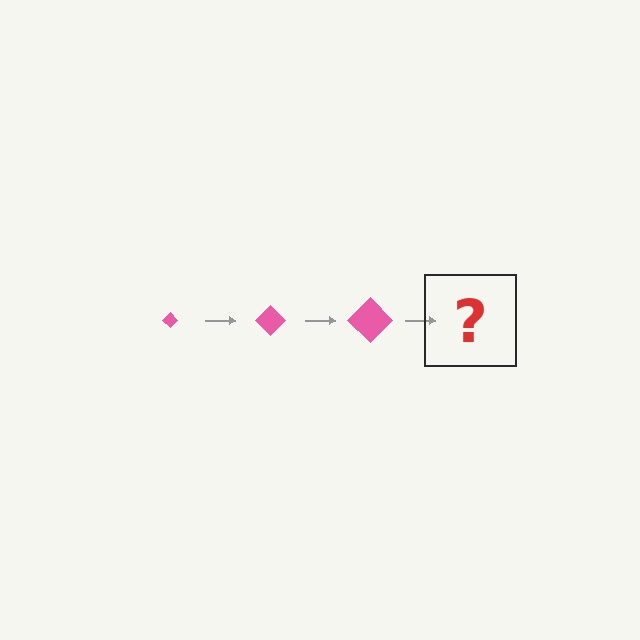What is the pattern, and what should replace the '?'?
The pattern is that the diamond gets progressively larger each step. The '?' should be a pink diamond, larger than the previous one.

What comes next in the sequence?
The next element should be a pink diamond, larger than the previous one.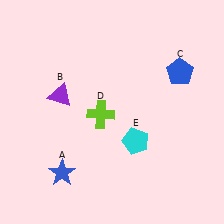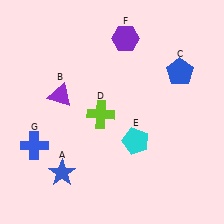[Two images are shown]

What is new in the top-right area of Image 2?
A purple hexagon (F) was added in the top-right area of Image 2.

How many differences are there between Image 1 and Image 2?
There are 2 differences between the two images.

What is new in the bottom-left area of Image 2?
A blue cross (G) was added in the bottom-left area of Image 2.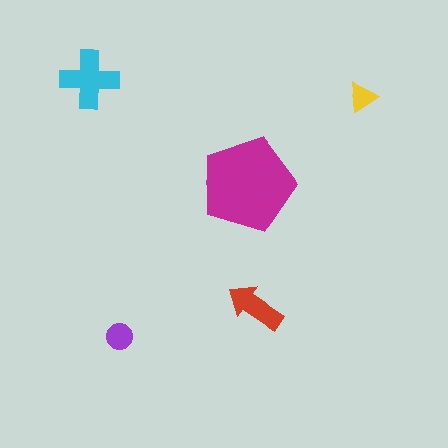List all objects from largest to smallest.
The magenta pentagon, the cyan cross, the red arrow, the purple circle, the yellow triangle.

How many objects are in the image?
There are 5 objects in the image.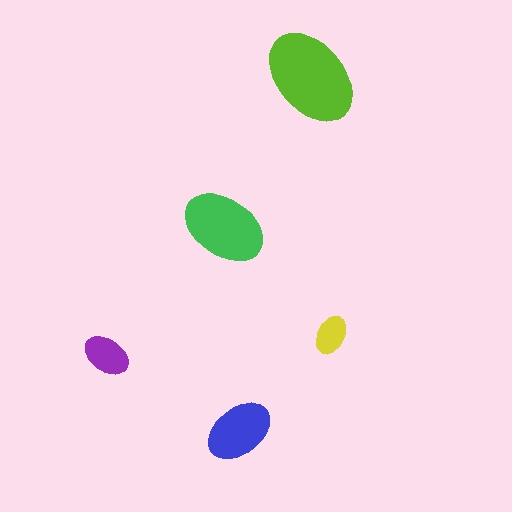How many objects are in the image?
There are 5 objects in the image.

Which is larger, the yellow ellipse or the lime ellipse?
The lime one.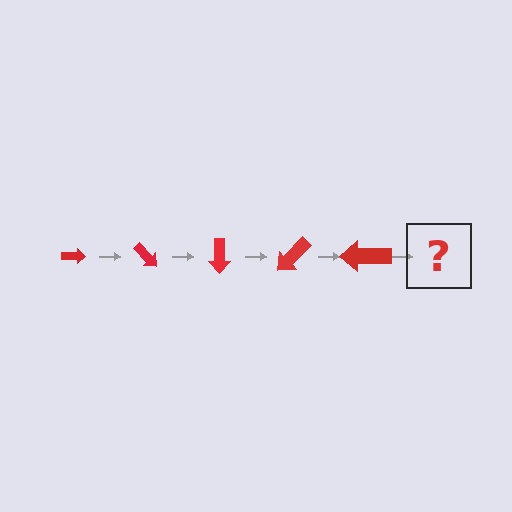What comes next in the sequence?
The next element should be an arrow, larger than the previous one and rotated 225 degrees from the start.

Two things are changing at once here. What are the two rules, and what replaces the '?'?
The two rules are that the arrow grows larger each step and it rotates 45 degrees each step. The '?' should be an arrow, larger than the previous one and rotated 225 degrees from the start.